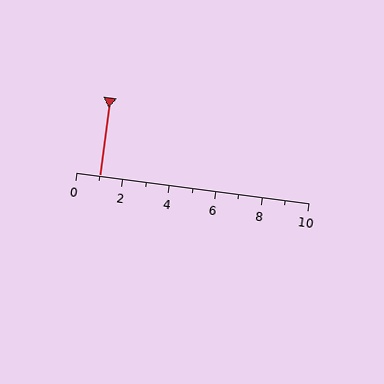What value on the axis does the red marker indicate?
The marker indicates approximately 1.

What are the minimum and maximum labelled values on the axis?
The axis runs from 0 to 10.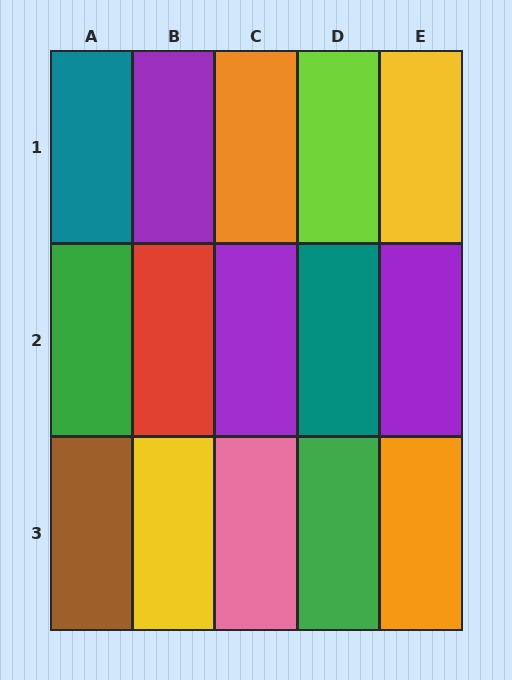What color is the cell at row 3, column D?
Green.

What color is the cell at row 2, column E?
Purple.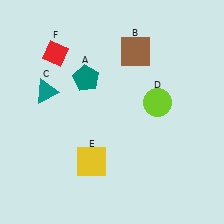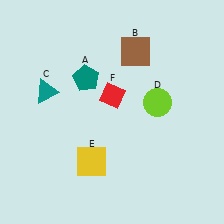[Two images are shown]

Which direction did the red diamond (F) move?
The red diamond (F) moved right.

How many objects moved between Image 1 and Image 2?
1 object moved between the two images.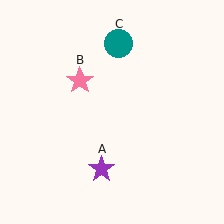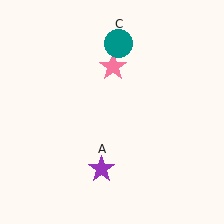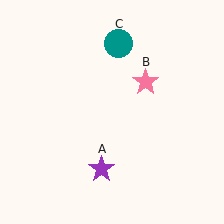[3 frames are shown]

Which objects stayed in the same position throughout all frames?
Purple star (object A) and teal circle (object C) remained stationary.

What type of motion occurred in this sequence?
The pink star (object B) rotated clockwise around the center of the scene.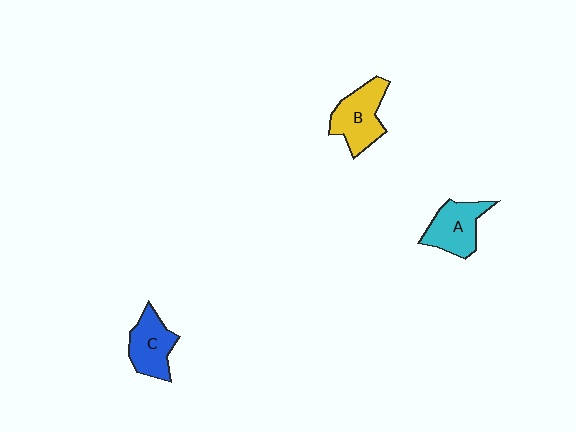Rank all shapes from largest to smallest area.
From largest to smallest: B (yellow), A (cyan), C (blue).